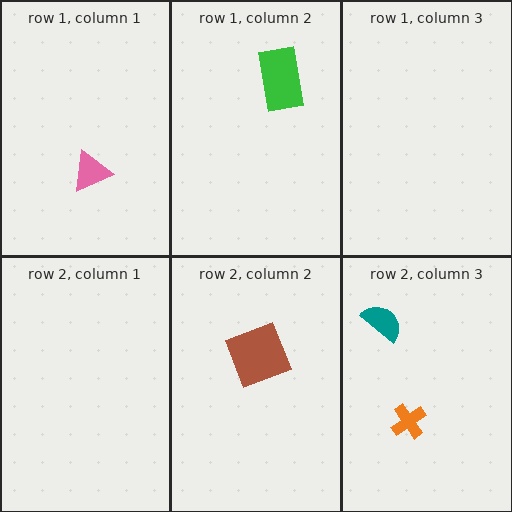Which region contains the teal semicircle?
The row 2, column 3 region.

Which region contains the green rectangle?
The row 1, column 2 region.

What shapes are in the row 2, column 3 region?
The orange cross, the teal semicircle.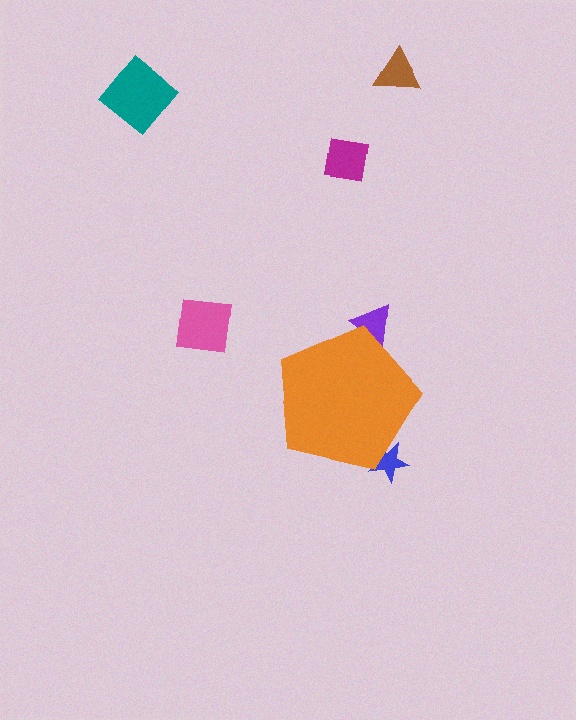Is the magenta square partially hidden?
No, the magenta square is fully visible.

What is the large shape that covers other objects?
An orange pentagon.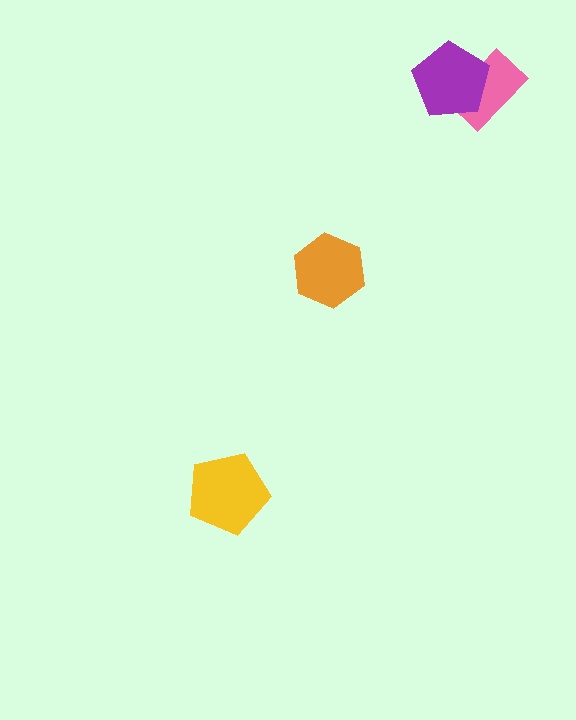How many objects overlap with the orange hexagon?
0 objects overlap with the orange hexagon.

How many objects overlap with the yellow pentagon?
0 objects overlap with the yellow pentagon.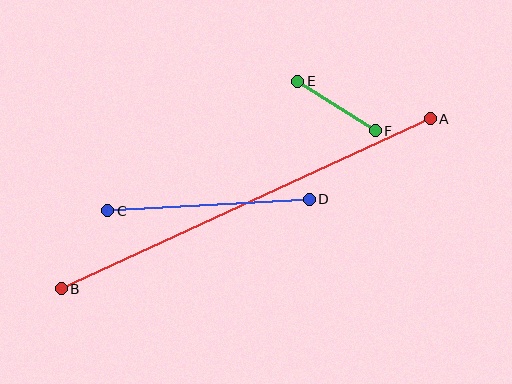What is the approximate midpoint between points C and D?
The midpoint is at approximately (209, 205) pixels.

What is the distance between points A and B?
The distance is approximately 406 pixels.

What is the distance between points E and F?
The distance is approximately 92 pixels.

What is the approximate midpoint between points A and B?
The midpoint is at approximately (246, 204) pixels.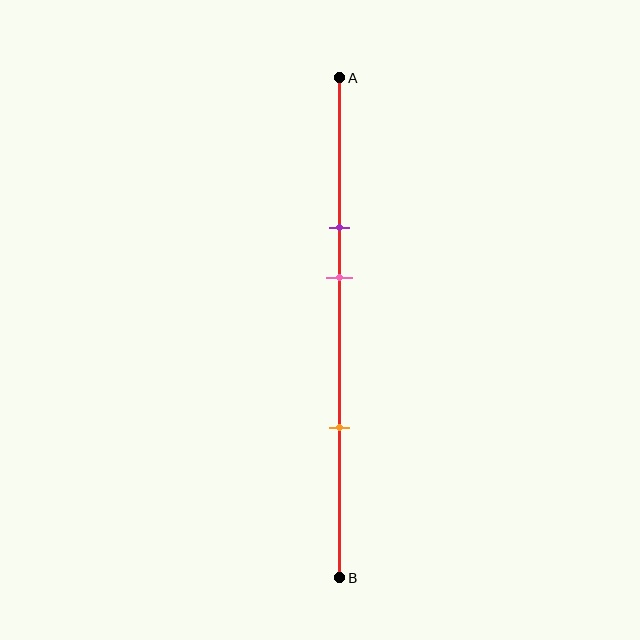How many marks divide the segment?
There are 3 marks dividing the segment.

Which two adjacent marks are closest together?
The purple and pink marks are the closest adjacent pair.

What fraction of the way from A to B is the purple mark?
The purple mark is approximately 30% (0.3) of the way from A to B.